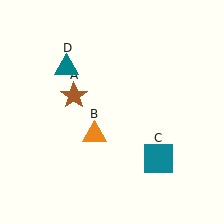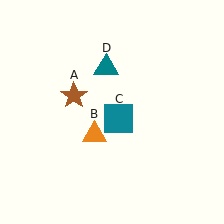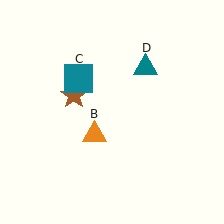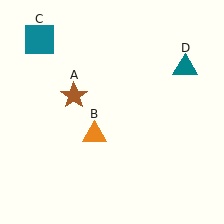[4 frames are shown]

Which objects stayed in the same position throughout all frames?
Brown star (object A) and orange triangle (object B) remained stationary.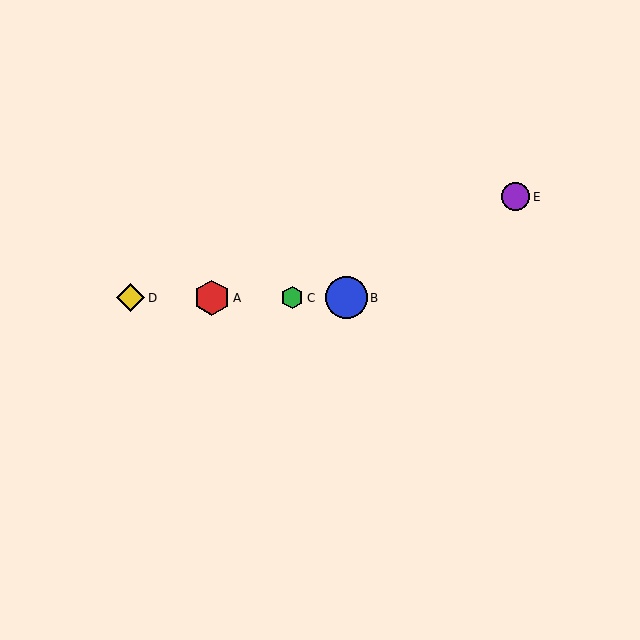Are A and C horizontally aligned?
Yes, both are at y≈298.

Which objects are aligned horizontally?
Objects A, B, C, D are aligned horizontally.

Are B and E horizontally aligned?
No, B is at y≈298 and E is at y≈197.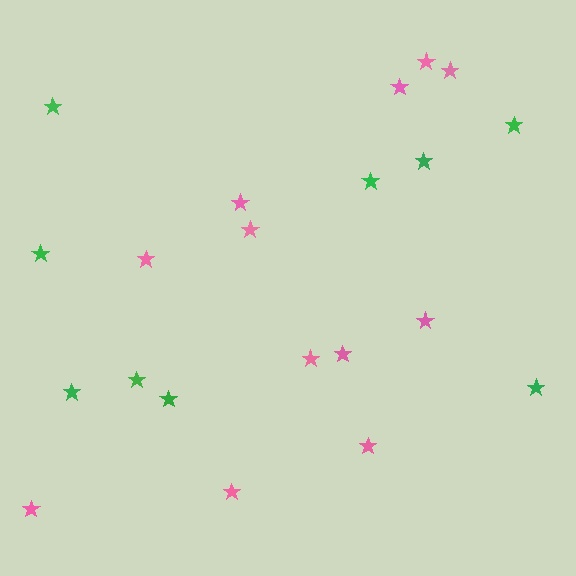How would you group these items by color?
There are 2 groups: one group of pink stars (12) and one group of green stars (9).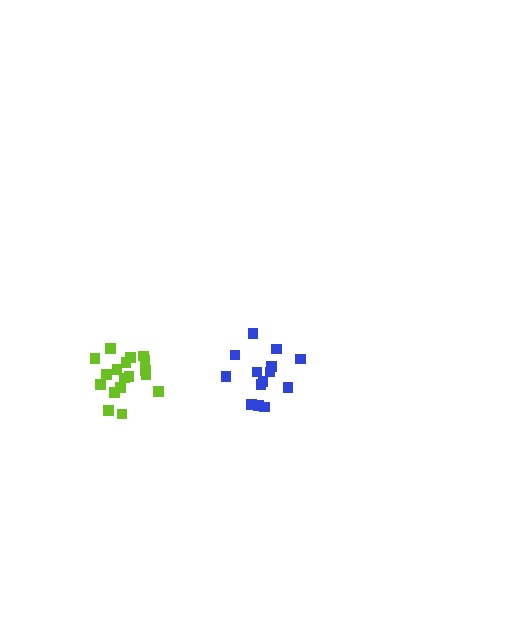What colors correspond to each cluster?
The clusters are colored: blue, lime.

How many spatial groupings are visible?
There are 2 spatial groupings.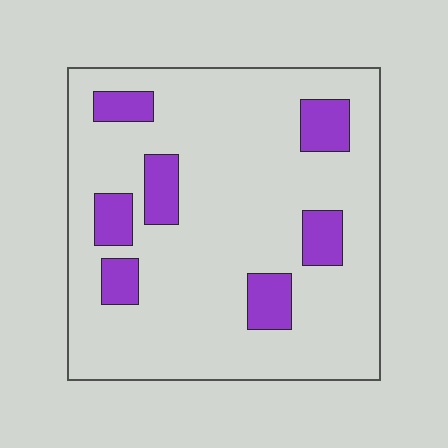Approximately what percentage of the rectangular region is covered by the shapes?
Approximately 15%.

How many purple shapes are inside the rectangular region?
7.